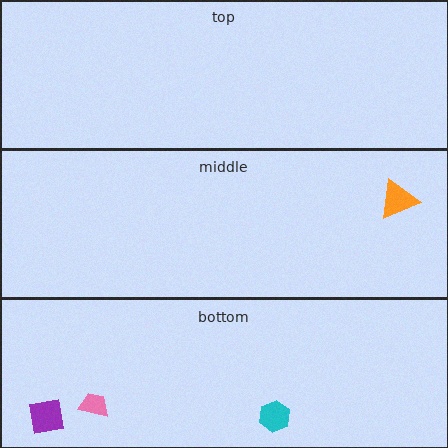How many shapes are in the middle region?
1.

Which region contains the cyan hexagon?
The bottom region.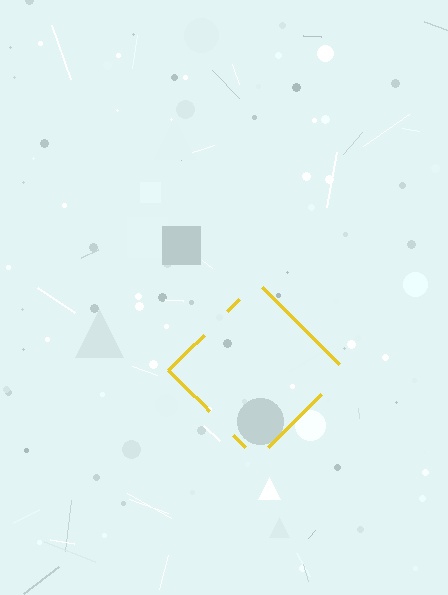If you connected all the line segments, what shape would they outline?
They would outline a diamond.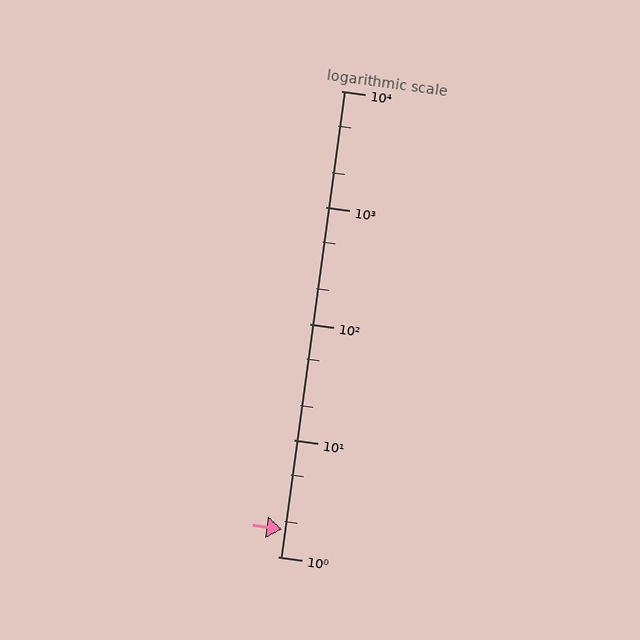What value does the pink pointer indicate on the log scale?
The pointer indicates approximately 1.7.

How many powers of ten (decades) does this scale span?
The scale spans 4 decades, from 1 to 10000.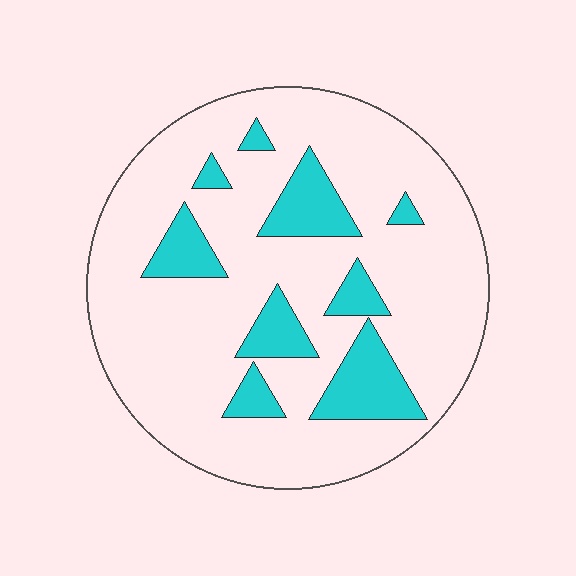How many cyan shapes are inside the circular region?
9.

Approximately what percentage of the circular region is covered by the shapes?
Approximately 20%.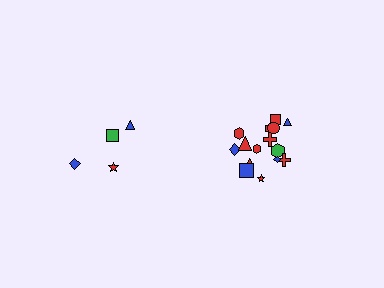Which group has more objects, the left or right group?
The right group.